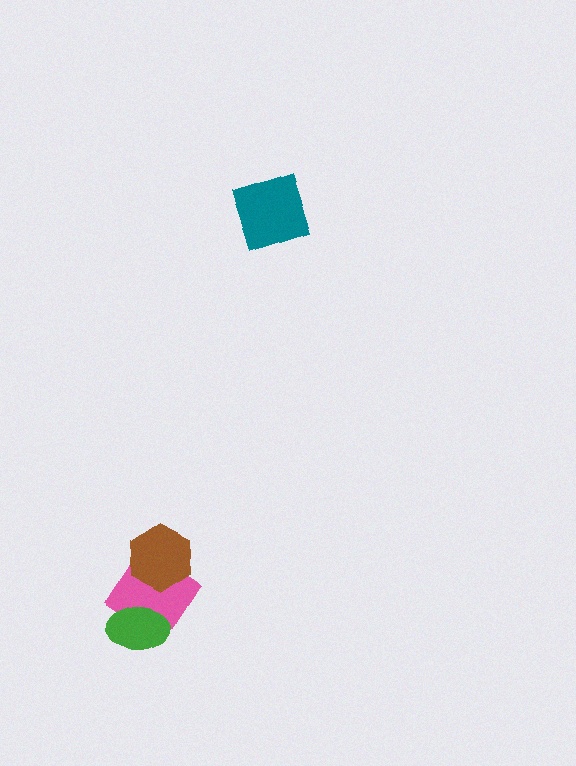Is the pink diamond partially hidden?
Yes, it is partially covered by another shape.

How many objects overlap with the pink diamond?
2 objects overlap with the pink diamond.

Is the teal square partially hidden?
No, no other shape covers it.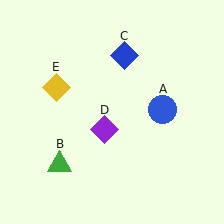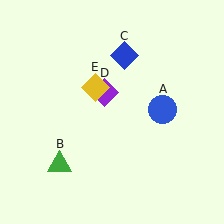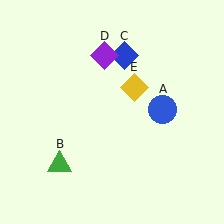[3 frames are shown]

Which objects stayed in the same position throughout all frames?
Blue circle (object A) and green triangle (object B) and blue diamond (object C) remained stationary.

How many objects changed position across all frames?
2 objects changed position: purple diamond (object D), yellow diamond (object E).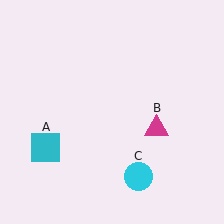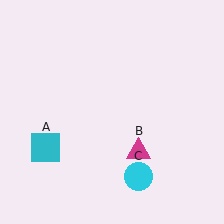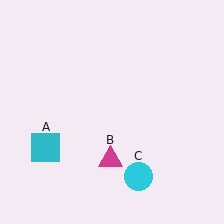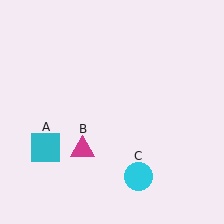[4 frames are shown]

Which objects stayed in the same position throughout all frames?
Cyan square (object A) and cyan circle (object C) remained stationary.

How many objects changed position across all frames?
1 object changed position: magenta triangle (object B).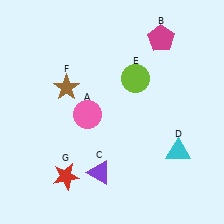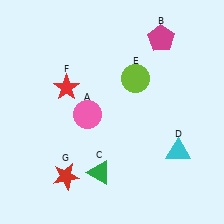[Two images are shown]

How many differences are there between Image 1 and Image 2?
There are 2 differences between the two images.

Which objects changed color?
C changed from purple to green. F changed from brown to red.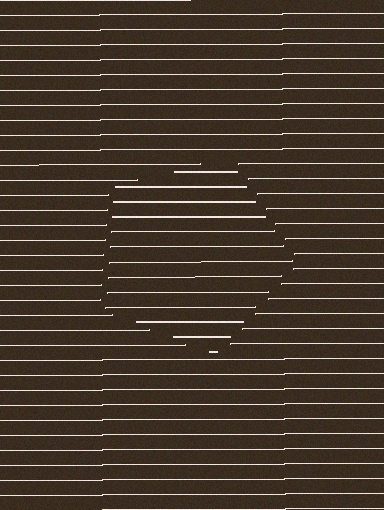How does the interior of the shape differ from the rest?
The interior of the shape contains the same grating, shifted by half a period — the contour is defined by the phase discontinuity where line-ends from the inner and outer gratings abut.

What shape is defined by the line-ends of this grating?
An illusory pentagon. The interior of the shape contains the same grating, shifted by half a period — the contour is defined by the phase discontinuity where line-ends from the inner and outer gratings abut.